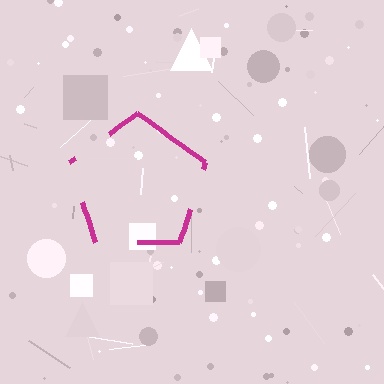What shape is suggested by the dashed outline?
The dashed outline suggests a pentagon.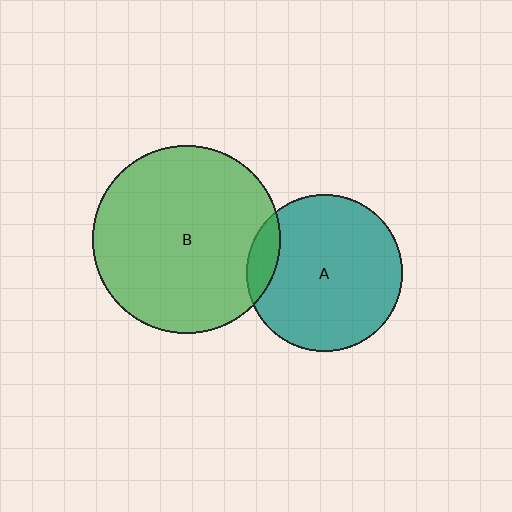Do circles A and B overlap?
Yes.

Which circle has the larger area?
Circle B (green).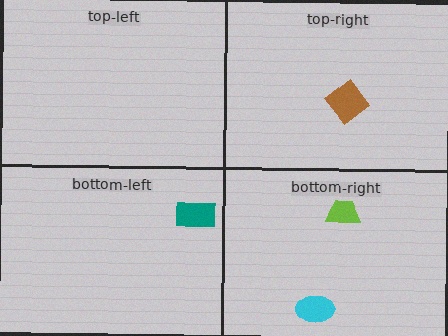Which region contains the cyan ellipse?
The bottom-right region.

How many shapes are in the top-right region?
1.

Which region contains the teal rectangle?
The bottom-left region.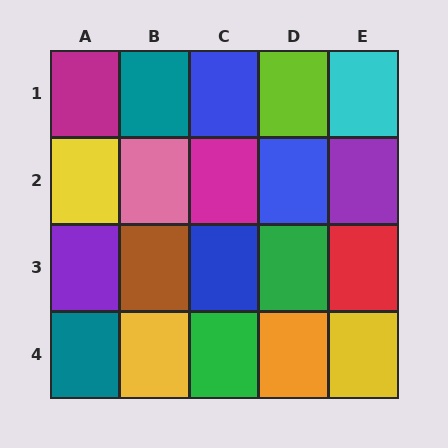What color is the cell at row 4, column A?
Teal.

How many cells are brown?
1 cell is brown.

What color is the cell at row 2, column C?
Magenta.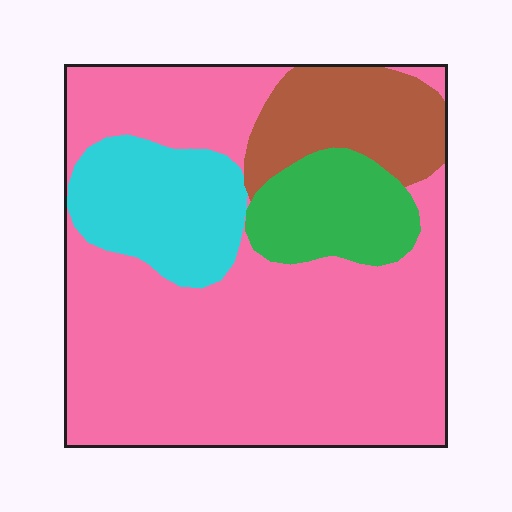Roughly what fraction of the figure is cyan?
Cyan takes up about one eighth (1/8) of the figure.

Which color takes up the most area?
Pink, at roughly 65%.